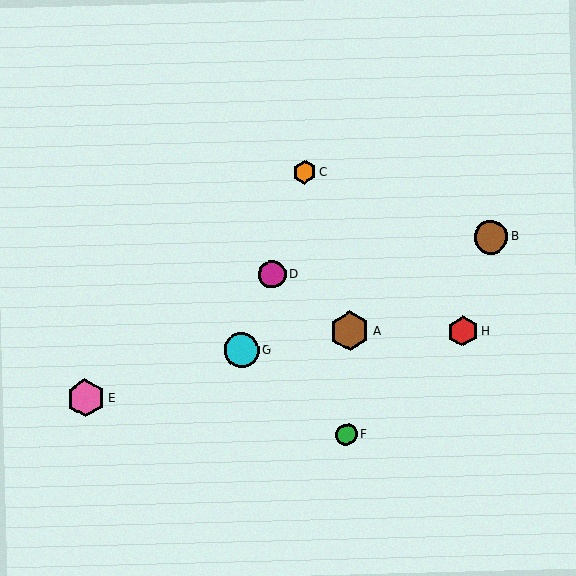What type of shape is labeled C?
Shape C is an orange hexagon.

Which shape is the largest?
The brown hexagon (labeled A) is the largest.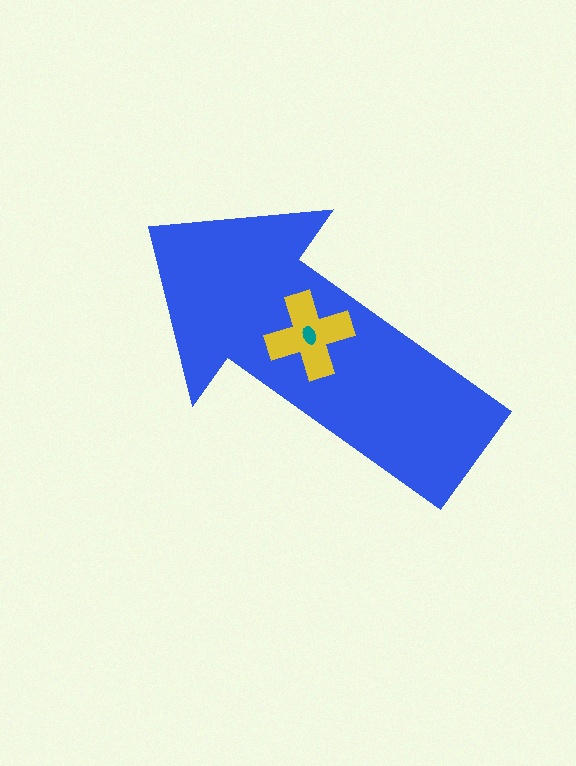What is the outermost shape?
The blue arrow.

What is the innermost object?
The teal ellipse.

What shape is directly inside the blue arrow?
The yellow cross.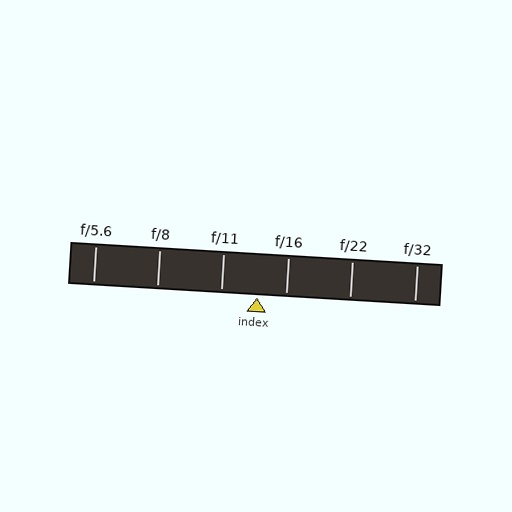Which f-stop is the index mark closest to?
The index mark is closest to f/16.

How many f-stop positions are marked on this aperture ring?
There are 6 f-stop positions marked.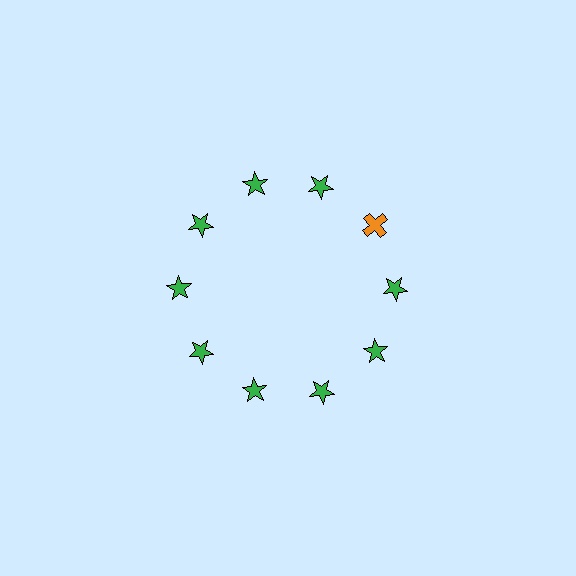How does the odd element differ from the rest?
It differs in both color (orange instead of green) and shape (cross instead of star).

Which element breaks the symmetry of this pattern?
The orange cross at roughly the 2 o'clock position breaks the symmetry. All other shapes are green stars.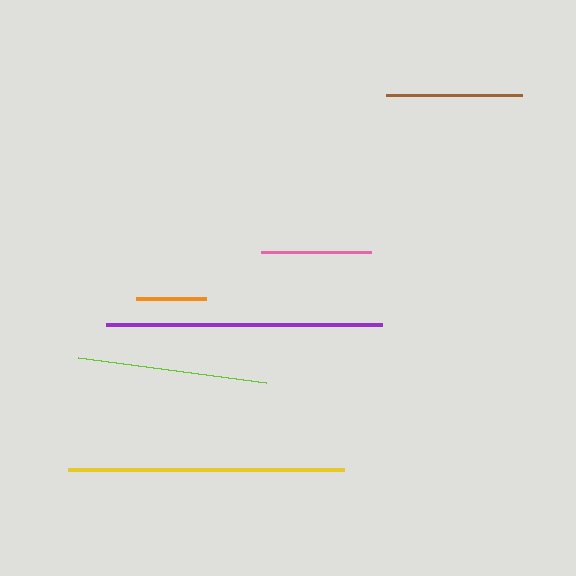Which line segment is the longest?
The yellow line is the longest at approximately 276 pixels.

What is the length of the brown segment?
The brown segment is approximately 137 pixels long.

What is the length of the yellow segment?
The yellow segment is approximately 276 pixels long.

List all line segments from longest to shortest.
From longest to shortest: yellow, purple, lime, brown, pink, orange.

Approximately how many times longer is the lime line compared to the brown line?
The lime line is approximately 1.4 times the length of the brown line.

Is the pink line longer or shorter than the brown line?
The brown line is longer than the pink line.